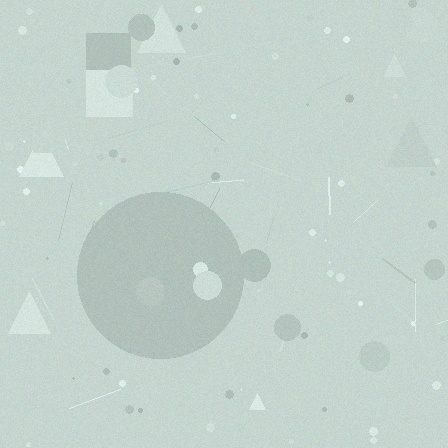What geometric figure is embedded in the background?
A circle is embedded in the background.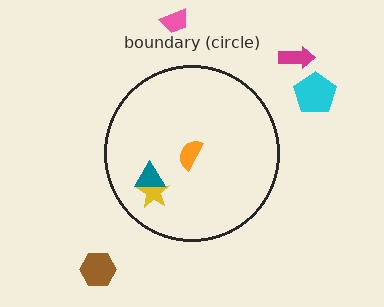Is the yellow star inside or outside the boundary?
Inside.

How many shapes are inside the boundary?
3 inside, 4 outside.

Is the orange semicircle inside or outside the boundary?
Inside.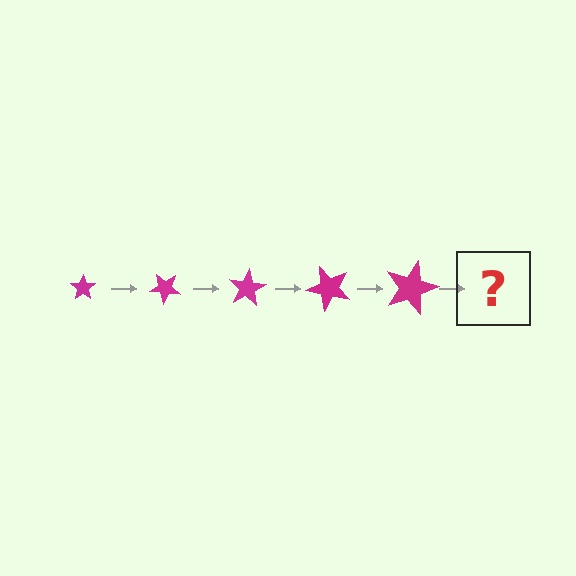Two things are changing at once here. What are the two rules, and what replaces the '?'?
The two rules are that the star grows larger each step and it rotates 40 degrees each step. The '?' should be a star, larger than the previous one and rotated 200 degrees from the start.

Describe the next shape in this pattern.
It should be a star, larger than the previous one and rotated 200 degrees from the start.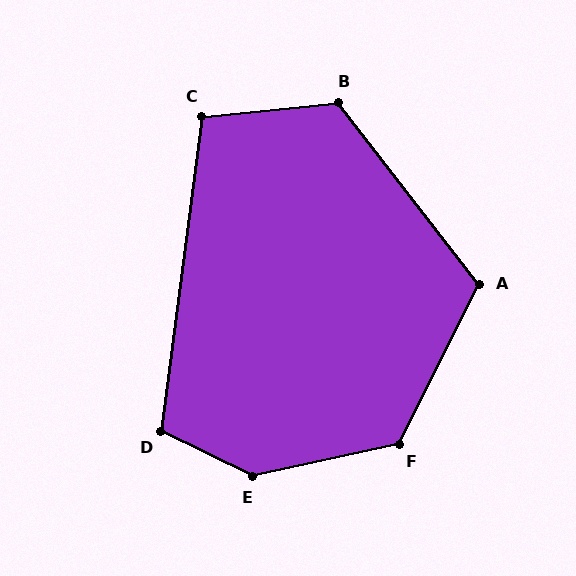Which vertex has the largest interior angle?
E, at approximately 141 degrees.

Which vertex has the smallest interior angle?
C, at approximately 103 degrees.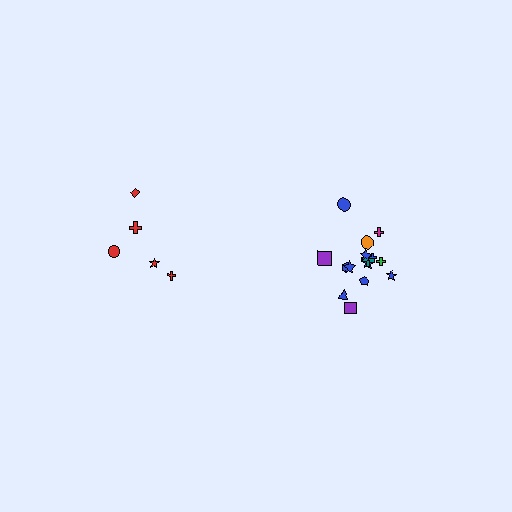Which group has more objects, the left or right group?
The right group.